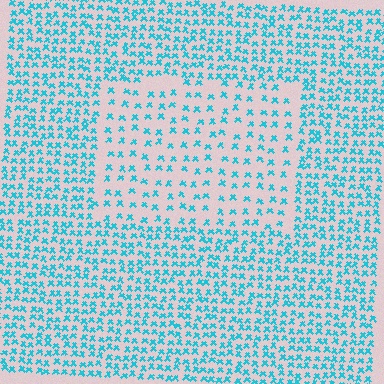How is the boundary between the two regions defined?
The boundary is defined by a change in element density (approximately 2.1x ratio). All elements are the same color, size, and shape.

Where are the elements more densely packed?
The elements are more densely packed outside the rectangle boundary.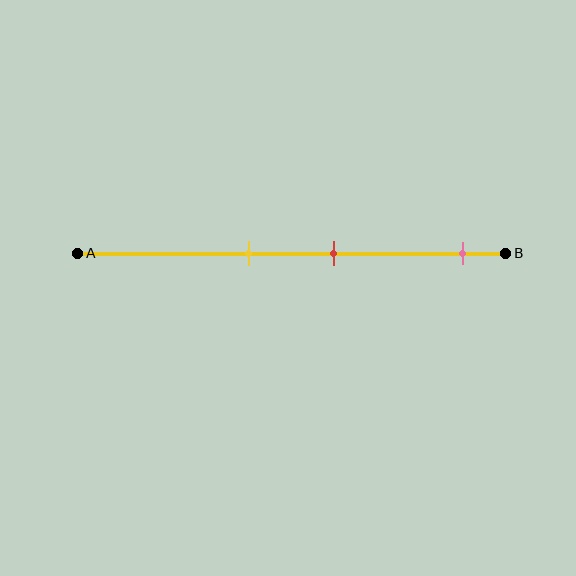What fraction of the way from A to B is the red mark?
The red mark is approximately 60% (0.6) of the way from A to B.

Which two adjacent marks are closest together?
The yellow and red marks are the closest adjacent pair.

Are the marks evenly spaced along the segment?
No, the marks are not evenly spaced.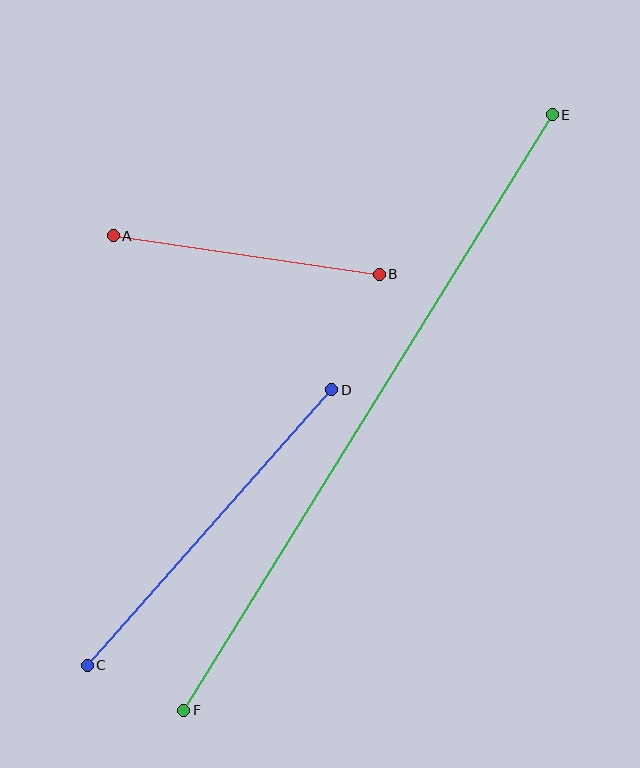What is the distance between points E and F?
The distance is approximately 700 pixels.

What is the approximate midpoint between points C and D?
The midpoint is at approximately (209, 528) pixels.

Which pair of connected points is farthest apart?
Points E and F are farthest apart.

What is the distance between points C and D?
The distance is approximately 368 pixels.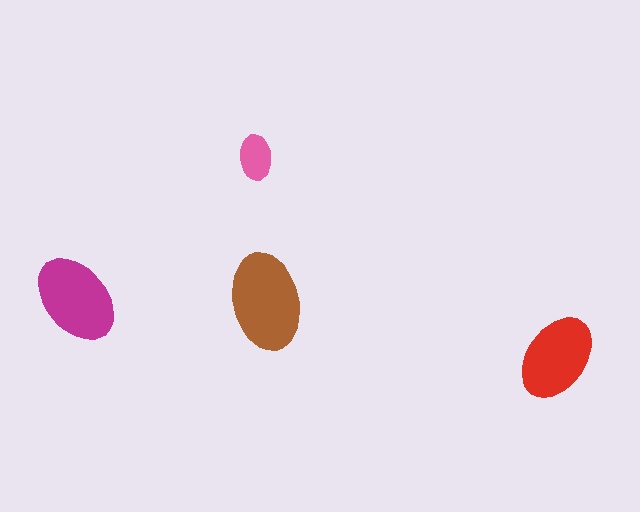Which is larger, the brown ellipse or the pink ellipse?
The brown one.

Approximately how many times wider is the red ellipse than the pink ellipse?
About 2 times wider.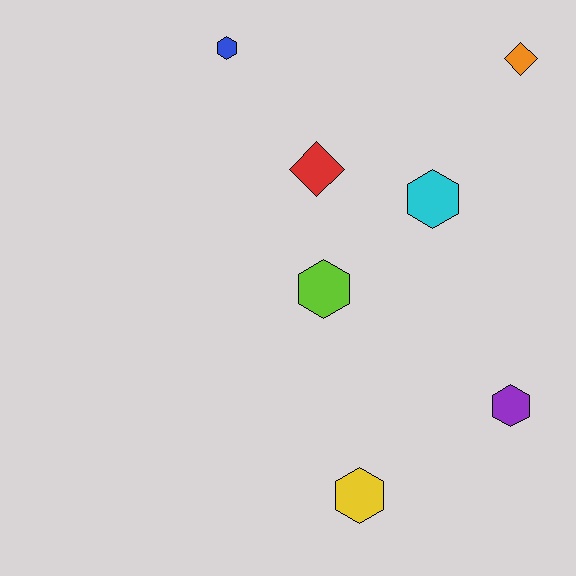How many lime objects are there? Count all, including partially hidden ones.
There is 1 lime object.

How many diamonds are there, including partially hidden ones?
There are 2 diamonds.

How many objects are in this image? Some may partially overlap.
There are 7 objects.